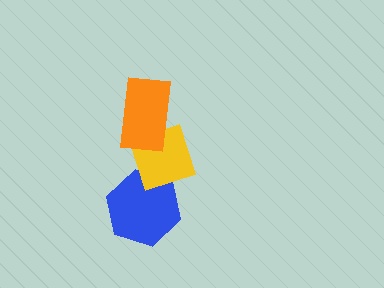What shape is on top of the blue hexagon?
The yellow diamond is on top of the blue hexagon.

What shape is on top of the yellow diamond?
The orange rectangle is on top of the yellow diamond.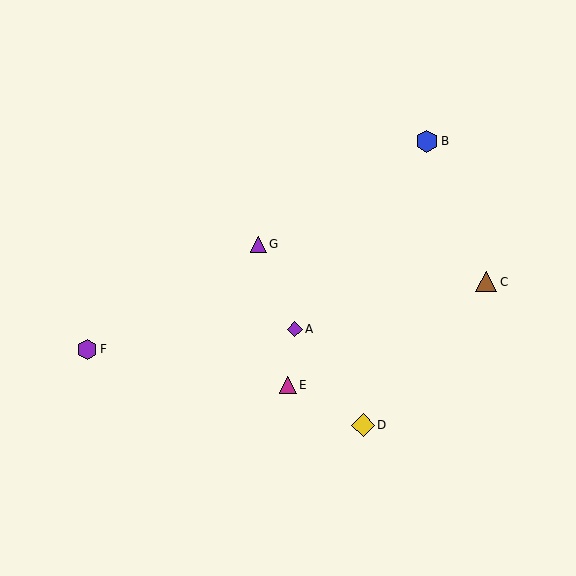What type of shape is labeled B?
Shape B is a blue hexagon.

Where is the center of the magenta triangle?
The center of the magenta triangle is at (288, 385).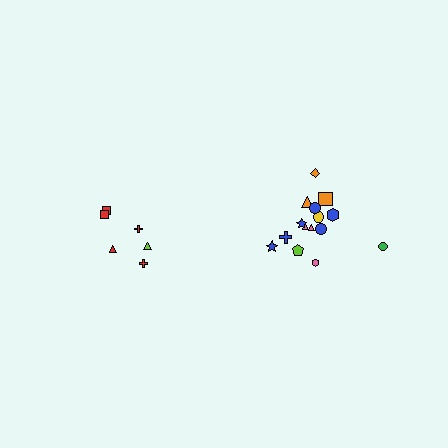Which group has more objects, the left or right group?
The right group.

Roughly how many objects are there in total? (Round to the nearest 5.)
Roughly 20 objects in total.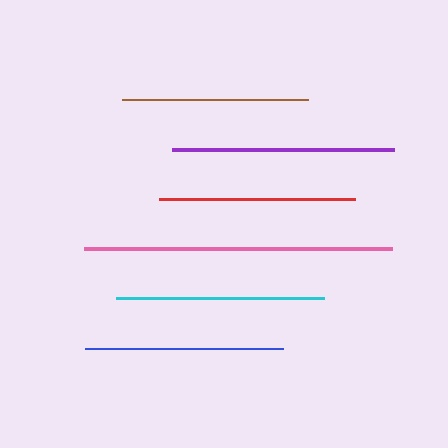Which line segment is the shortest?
The brown line is the shortest at approximately 186 pixels.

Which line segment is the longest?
The pink line is the longest at approximately 308 pixels.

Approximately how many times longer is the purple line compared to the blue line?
The purple line is approximately 1.1 times the length of the blue line.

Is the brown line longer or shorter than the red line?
The red line is longer than the brown line.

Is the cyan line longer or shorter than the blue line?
The cyan line is longer than the blue line.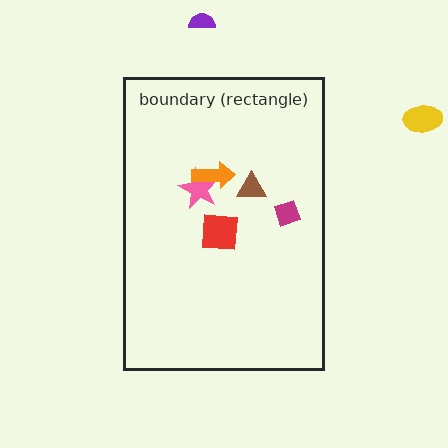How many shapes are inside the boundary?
5 inside, 2 outside.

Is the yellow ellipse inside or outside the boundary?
Outside.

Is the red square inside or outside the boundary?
Inside.